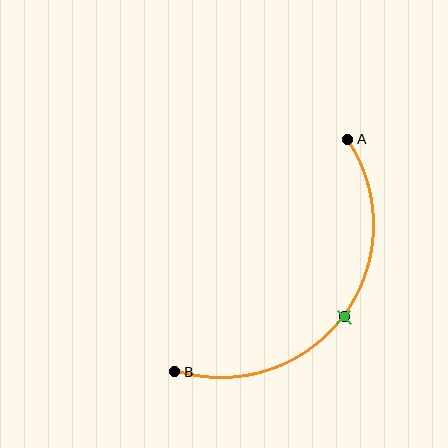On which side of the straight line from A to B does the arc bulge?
The arc bulges below and to the right of the straight line connecting A and B.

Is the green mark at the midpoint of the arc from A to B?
Yes. The green mark lies on the arc at equal arc-length from both A and B — it is the arc midpoint.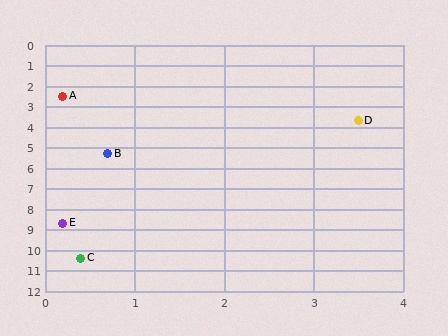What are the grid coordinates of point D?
Point D is at approximately (3.5, 3.7).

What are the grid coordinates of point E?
Point E is at approximately (0.2, 8.7).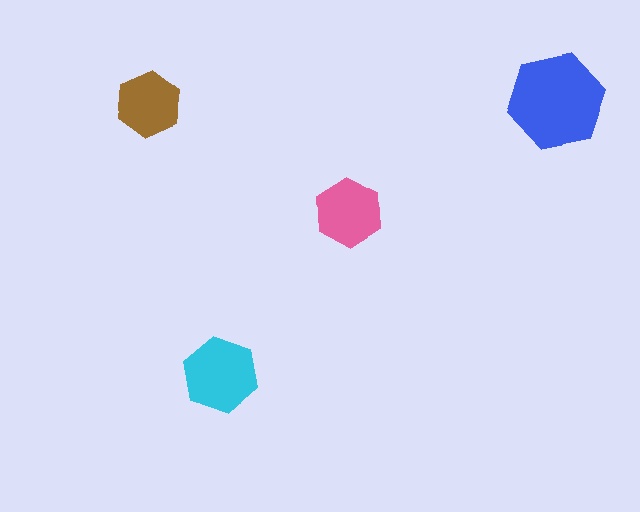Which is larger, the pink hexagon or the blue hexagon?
The blue one.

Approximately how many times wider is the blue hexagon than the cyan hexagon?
About 1.5 times wider.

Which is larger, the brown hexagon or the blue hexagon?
The blue one.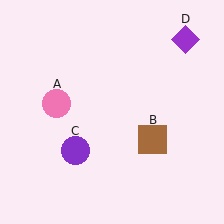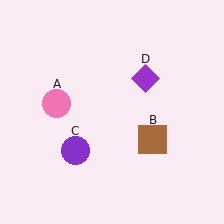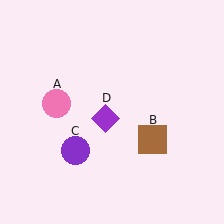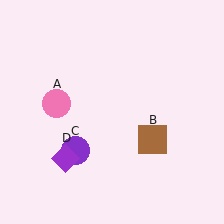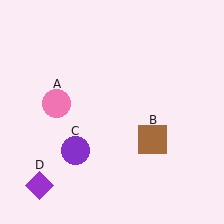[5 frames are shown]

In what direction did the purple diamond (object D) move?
The purple diamond (object D) moved down and to the left.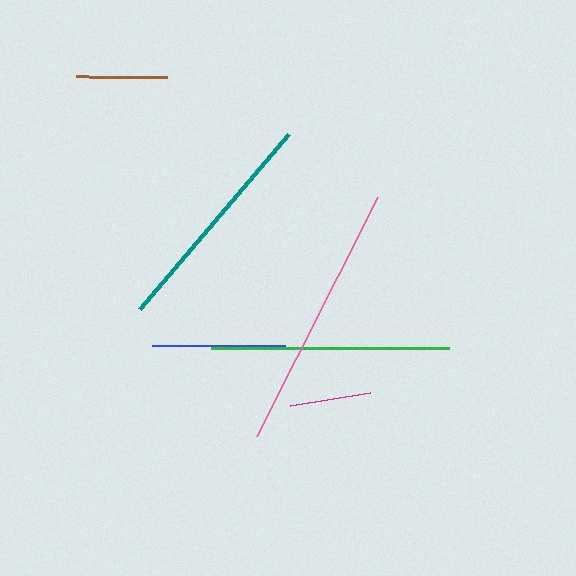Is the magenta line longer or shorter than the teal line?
The teal line is longer than the magenta line.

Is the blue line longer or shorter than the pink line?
The pink line is longer than the blue line.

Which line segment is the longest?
The pink line is the longest at approximately 268 pixels.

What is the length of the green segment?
The green segment is approximately 237 pixels long.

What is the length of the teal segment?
The teal segment is approximately 230 pixels long.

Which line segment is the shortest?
The magenta line is the shortest at approximately 81 pixels.